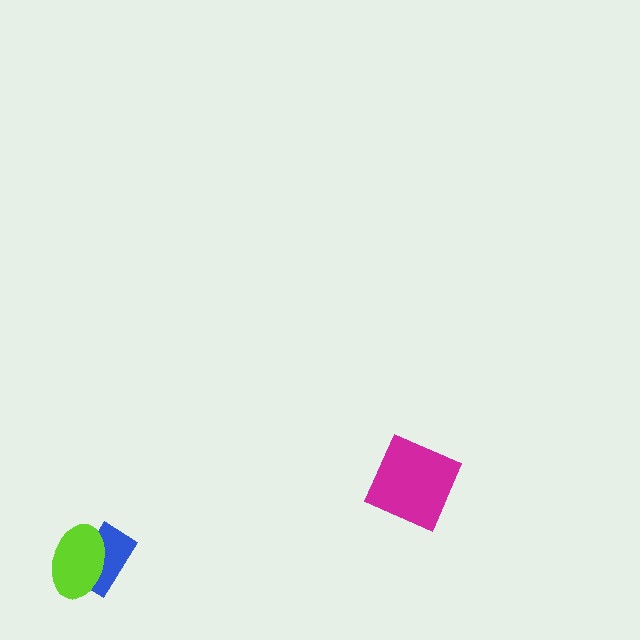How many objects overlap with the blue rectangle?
1 object overlaps with the blue rectangle.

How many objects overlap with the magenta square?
0 objects overlap with the magenta square.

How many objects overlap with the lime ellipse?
1 object overlaps with the lime ellipse.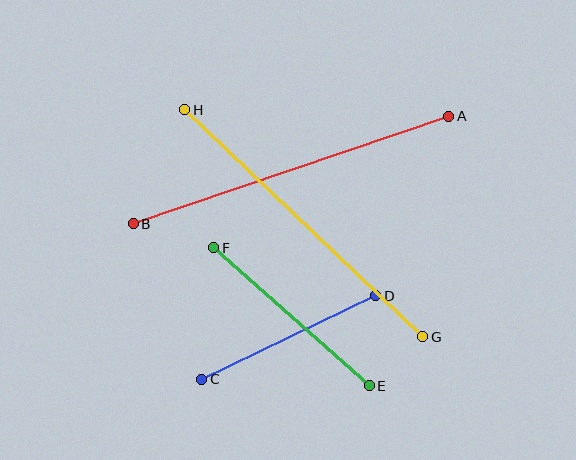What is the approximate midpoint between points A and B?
The midpoint is at approximately (291, 170) pixels.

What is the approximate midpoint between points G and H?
The midpoint is at approximately (304, 223) pixels.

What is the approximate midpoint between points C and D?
The midpoint is at approximately (289, 337) pixels.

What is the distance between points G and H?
The distance is approximately 329 pixels.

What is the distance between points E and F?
The distance is approximately 208 pixels.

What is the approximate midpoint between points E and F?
The midpoint is at approximately (292, 317) pixels.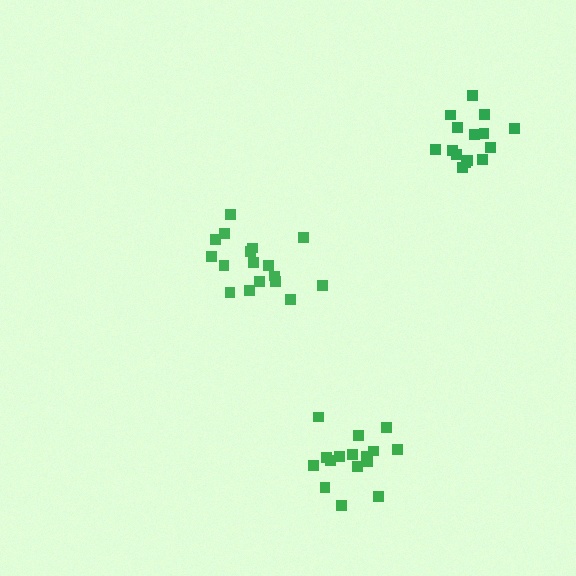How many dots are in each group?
Group 1: 17 dots, Group 2: 16 dots, Group 3: 15 dots (48 total).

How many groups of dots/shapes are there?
There are 3 groups.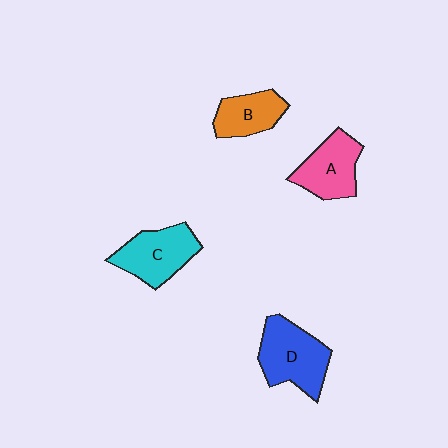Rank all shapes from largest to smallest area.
From largest to smallest: D (blue), C (cyan), A (pink), B (orange).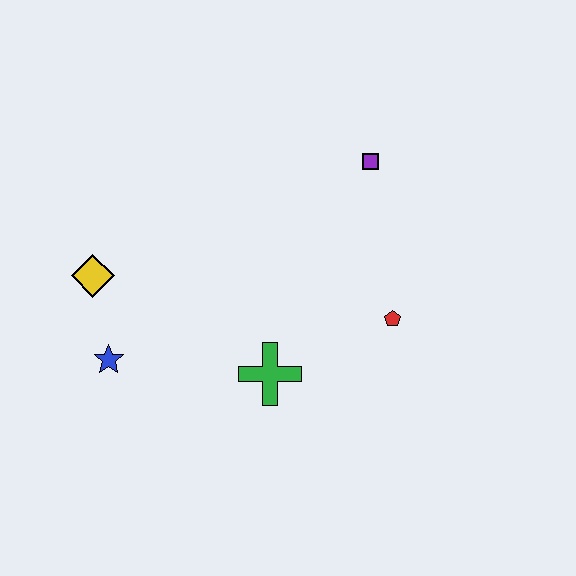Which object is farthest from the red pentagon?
The yellow diamond is farthest from the red pentagon.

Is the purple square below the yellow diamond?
No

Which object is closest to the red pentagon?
The green cross is closest to the red pentagon.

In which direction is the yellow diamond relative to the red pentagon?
The yellow diamond is to the left of the red pentagon.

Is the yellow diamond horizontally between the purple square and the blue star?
No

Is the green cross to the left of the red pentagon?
Yes